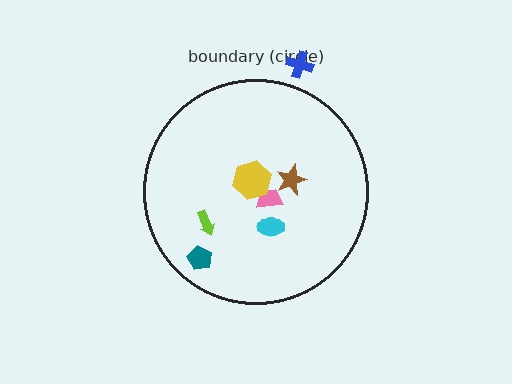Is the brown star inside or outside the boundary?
Inside.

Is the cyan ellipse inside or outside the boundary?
Inside.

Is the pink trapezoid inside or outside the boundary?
Inside.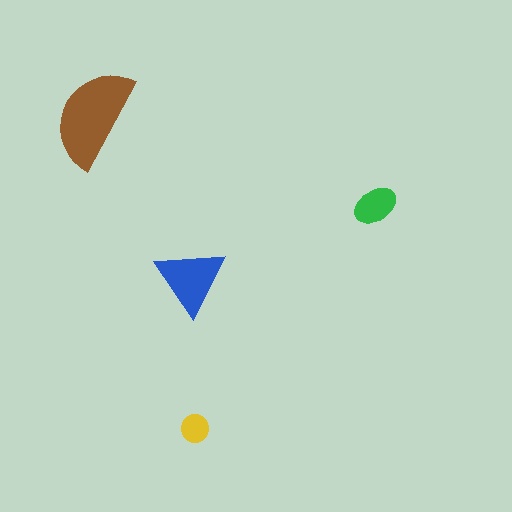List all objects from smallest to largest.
The yellow circle, the green ellipse, the blue triangle, the brown semicircle.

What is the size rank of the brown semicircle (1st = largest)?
1st.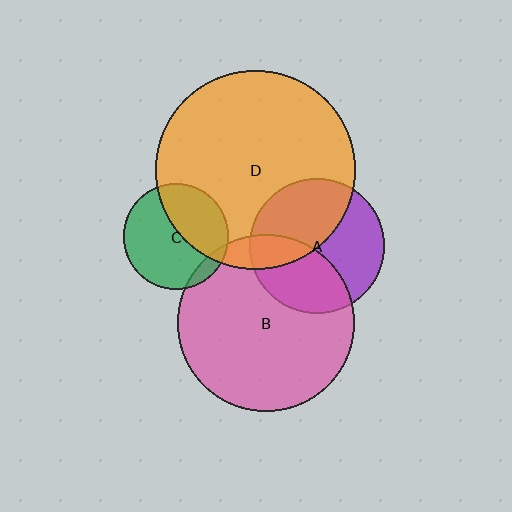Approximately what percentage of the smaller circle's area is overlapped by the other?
Approximately 40%.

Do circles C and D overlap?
Yes.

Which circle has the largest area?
Circle D (orange).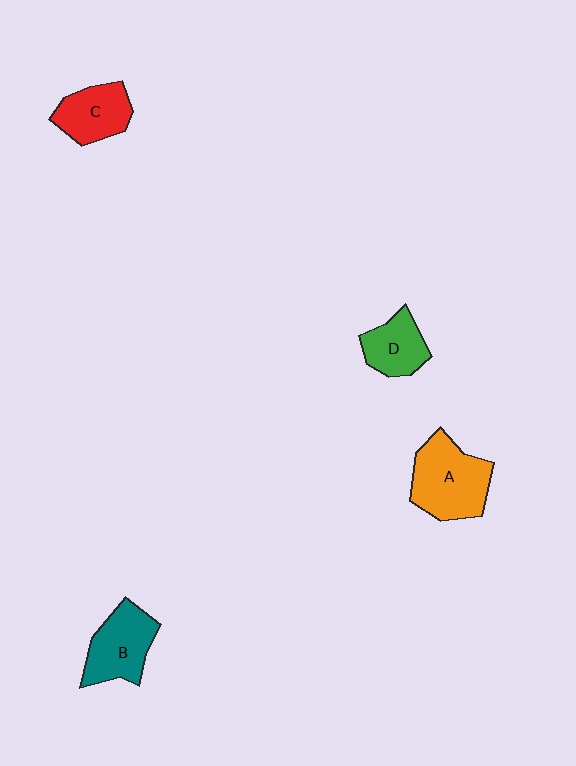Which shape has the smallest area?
Shape D (green).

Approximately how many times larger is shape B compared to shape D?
Approximately 1.3 times.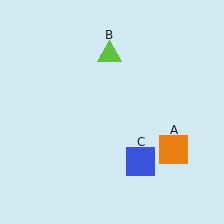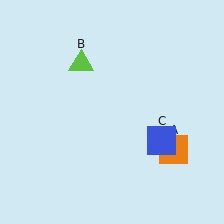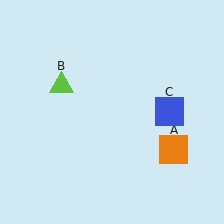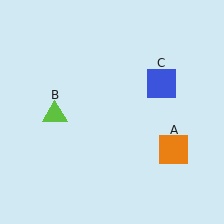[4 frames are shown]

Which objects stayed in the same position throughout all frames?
Orange square (object A) remained stationary.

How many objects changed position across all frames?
2 objects changed position: lime triangle (object B), blue square (object C).